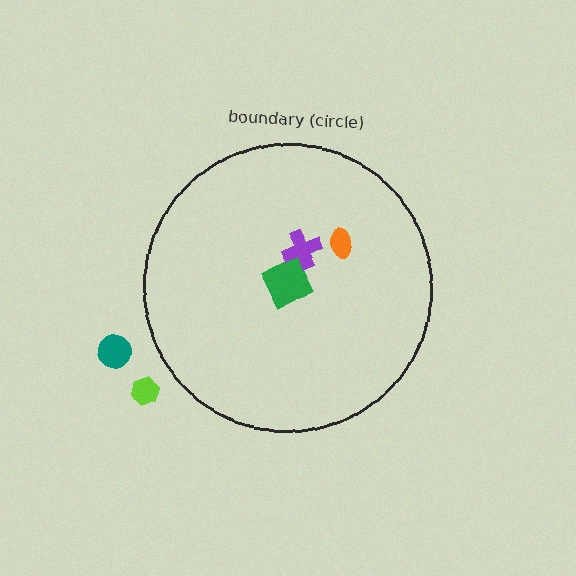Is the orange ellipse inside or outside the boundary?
Inside.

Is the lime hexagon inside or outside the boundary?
Outside.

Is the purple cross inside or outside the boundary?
Inside.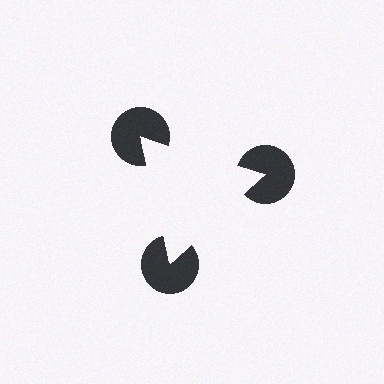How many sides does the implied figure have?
3 sides.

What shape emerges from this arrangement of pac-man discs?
An illusory triangle — its edges are inferred from the aligned wedge cuts in the pac-man discs, not physically drawn.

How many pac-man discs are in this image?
There are 3 — one at each vertex of the illusory triangle.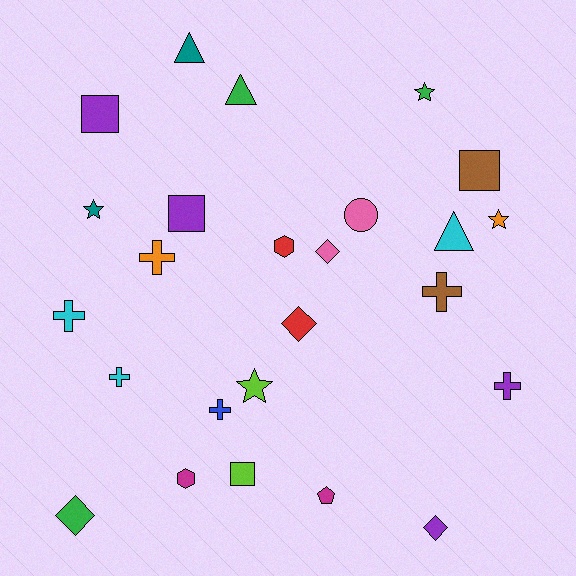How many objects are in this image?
There are 25 objects.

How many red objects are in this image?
There are 2 red objects.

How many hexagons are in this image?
There are 2 hexagons.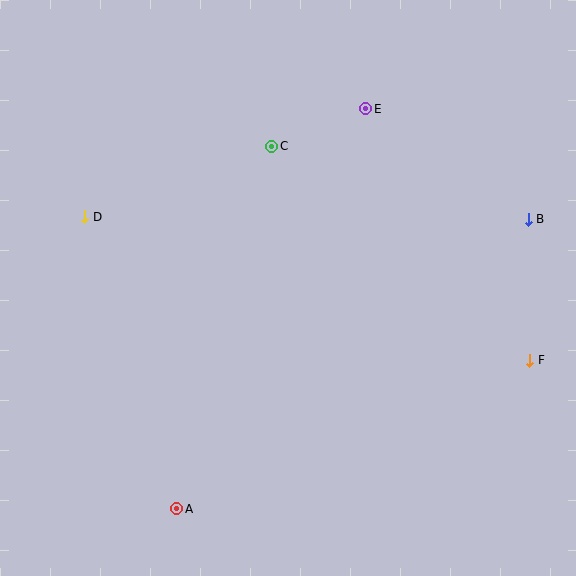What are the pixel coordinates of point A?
Point A is at (177, 509).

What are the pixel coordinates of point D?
Point D is at (85, 217).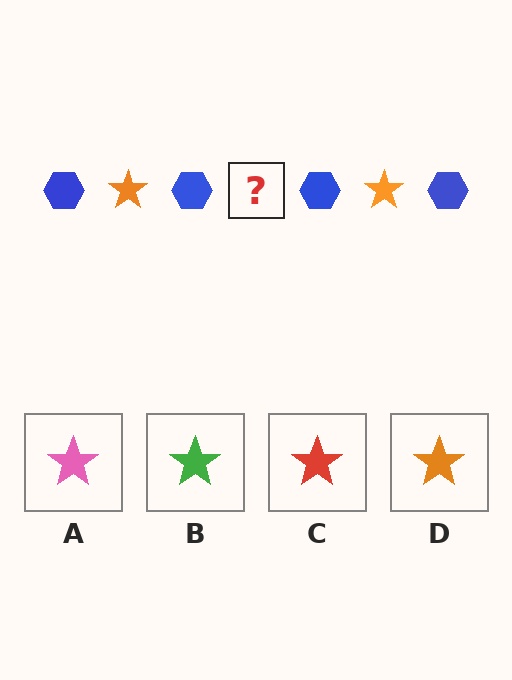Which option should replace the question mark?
Option D.